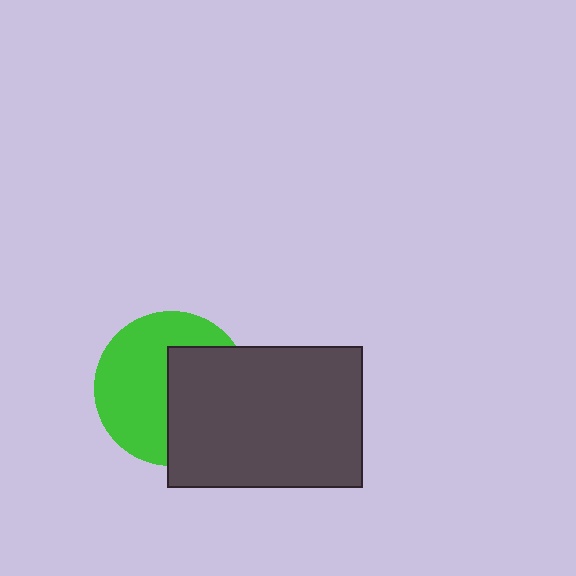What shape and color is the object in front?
The object in front is a dark gray rectangle.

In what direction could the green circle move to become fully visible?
The green circle could move left. That would shift it out from behind the dark gray rectangle entirely.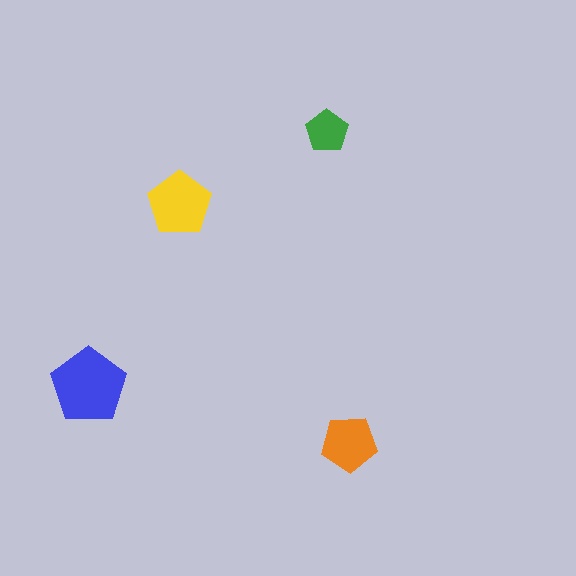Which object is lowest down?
The orange pentagon is bottommost.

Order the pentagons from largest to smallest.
the blue one, the yellow one, the orange one, the green one.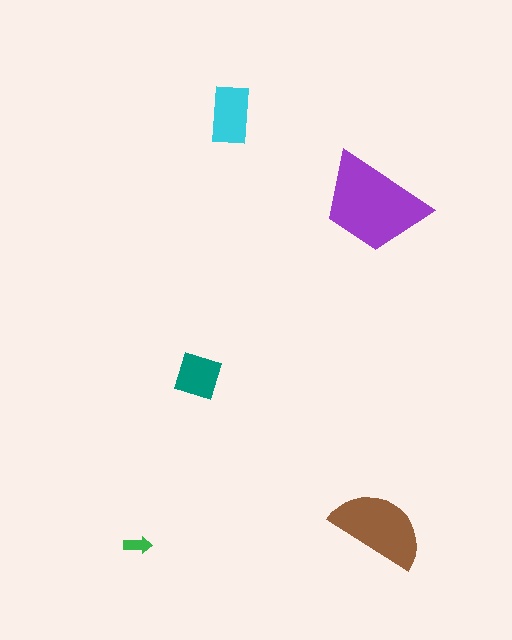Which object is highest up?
The cyan rectangle is topmost.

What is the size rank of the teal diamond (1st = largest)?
4th.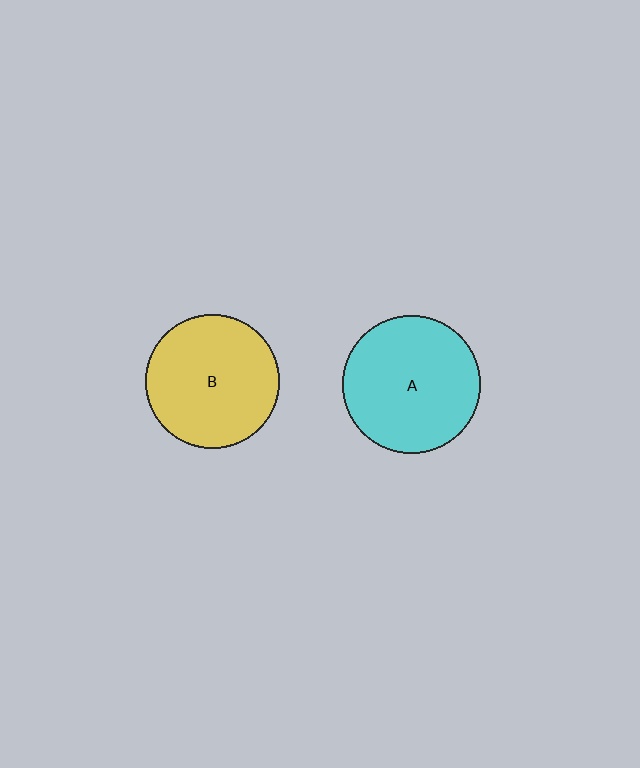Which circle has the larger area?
Circle A (cyan).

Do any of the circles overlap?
No, none of the circles overlap.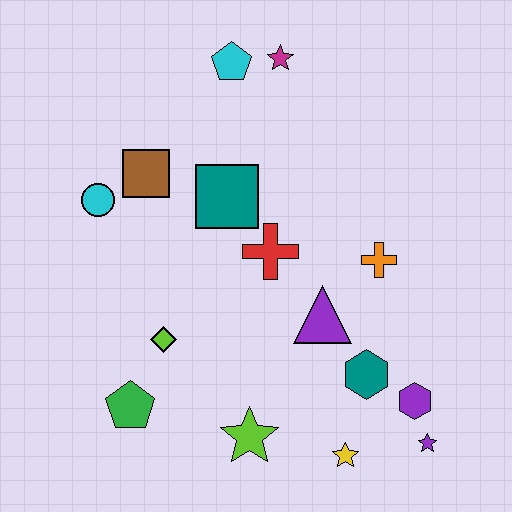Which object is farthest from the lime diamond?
The magenta star is farthest from the lime diamond.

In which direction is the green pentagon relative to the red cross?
The green pentagon is below the red cross.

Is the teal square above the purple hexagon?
Yes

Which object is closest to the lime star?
The yellow star is closest to the lime star.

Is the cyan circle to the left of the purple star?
Yes